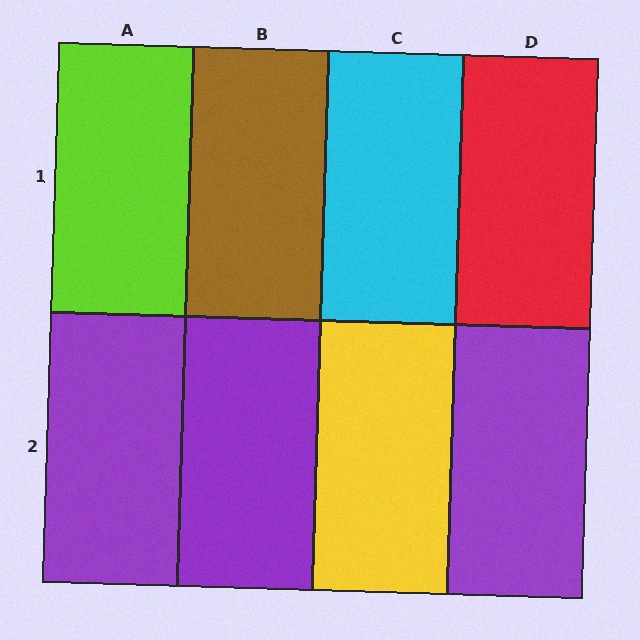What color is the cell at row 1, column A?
Lime.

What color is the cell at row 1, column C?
Cyan.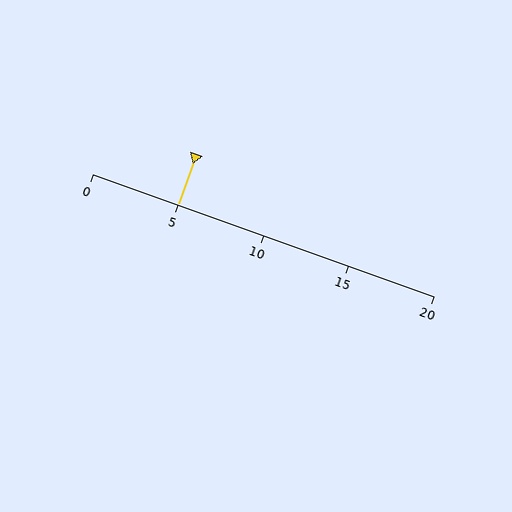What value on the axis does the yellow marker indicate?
The marker indicates approximately 5.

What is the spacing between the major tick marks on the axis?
The major ticks are spaced 5 apart.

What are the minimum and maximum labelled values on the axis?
The axis runs from 0 to 20.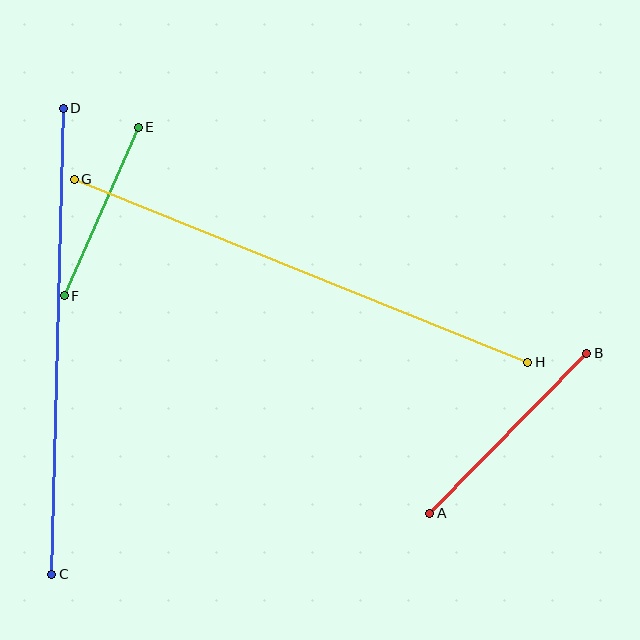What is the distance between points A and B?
The distance is approximately 224 pixels.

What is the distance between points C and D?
The distance is approximately 466 pixels.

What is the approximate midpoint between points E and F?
The midpoint is at approximately (101, 212) pixels.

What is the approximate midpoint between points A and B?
The midpoint is at approximately (508, 433) pixels.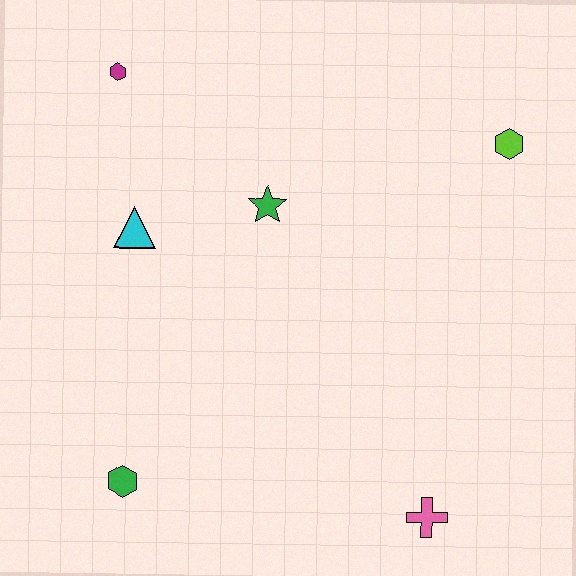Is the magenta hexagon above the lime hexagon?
Yes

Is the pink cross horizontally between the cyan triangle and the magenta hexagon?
No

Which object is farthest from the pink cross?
The magenta hexagon is farthest from the pink cross.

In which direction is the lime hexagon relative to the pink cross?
The lime hexagon is above the pink cross.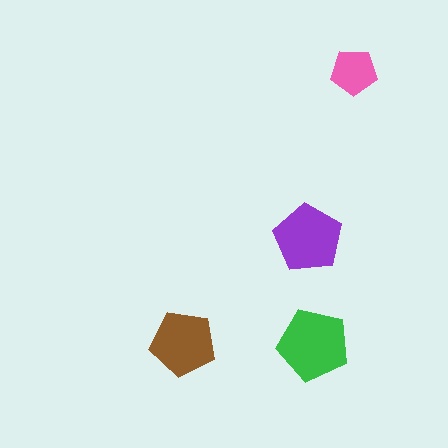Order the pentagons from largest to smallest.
the green one, the purple one, the brown one, the pink one.